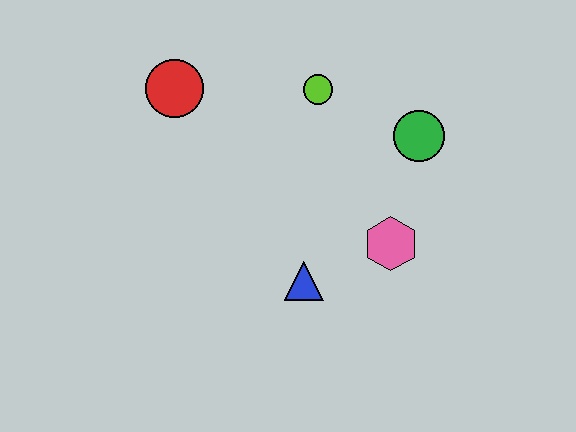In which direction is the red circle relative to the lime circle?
The red circle is to the left of the lime circle.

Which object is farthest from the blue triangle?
The red circle is farthest from the blue triangle.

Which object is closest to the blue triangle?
The pink hexagon is closest to the blue triangle.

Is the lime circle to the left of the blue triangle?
No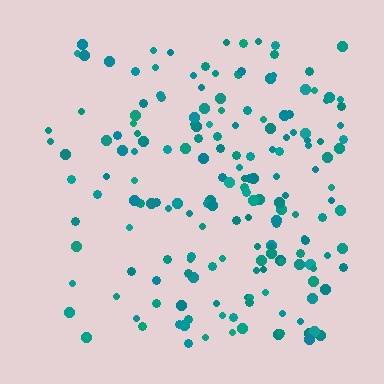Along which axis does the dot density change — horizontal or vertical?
Horizontal.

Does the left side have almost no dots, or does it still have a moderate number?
Still a moderate number, just noticeably fewer than the right.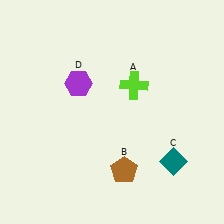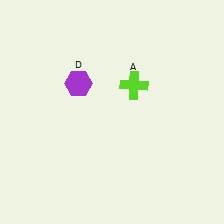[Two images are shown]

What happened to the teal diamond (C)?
The teal diamond (C) was removed in Image 2. It was in the bottom-right area of Image 1.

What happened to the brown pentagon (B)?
The brown pentagon (B) was removed in Image 2. It was in the bottom-right area of Image 1.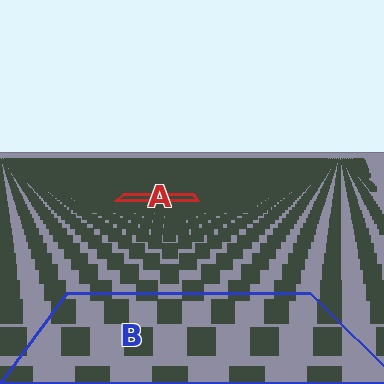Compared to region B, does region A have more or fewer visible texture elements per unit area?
Region A has more texture elements per unit area — they are packed more densely because it is farther away.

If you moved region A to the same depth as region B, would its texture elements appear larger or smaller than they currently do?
They would appear larger. At a closer depth, the same texture elements are projected at a bigger on-screen size.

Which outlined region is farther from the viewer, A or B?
Region A is farther from the viewer — the texture elements inside it appear smaller and more densely packed.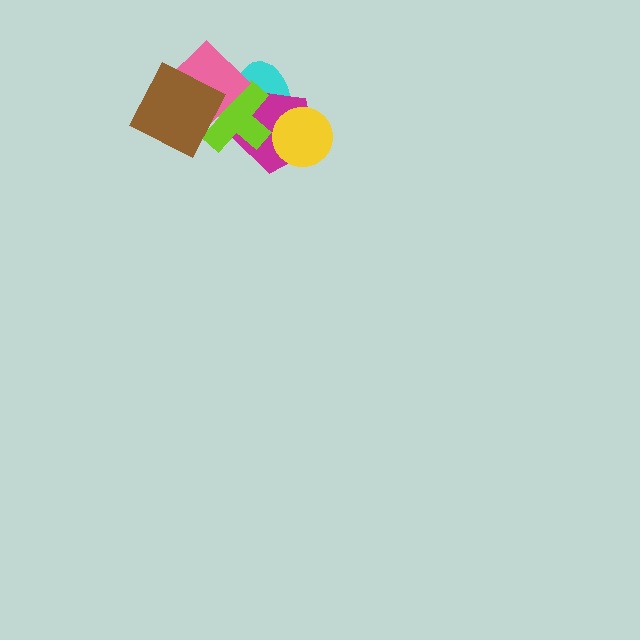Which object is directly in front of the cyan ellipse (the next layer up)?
The magenta pentagon is directly in front of the cyan ellipse.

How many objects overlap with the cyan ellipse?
4 objects overlap with the cyan ellipse.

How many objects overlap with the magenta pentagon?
3 objects overlap with the magenta pentagon.